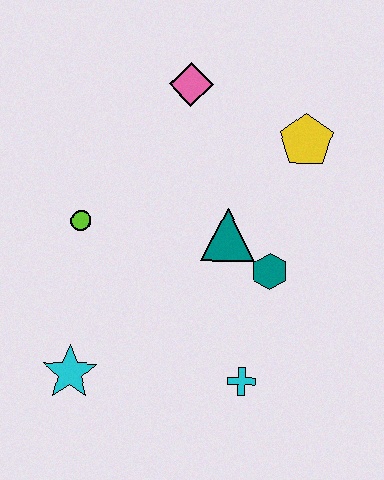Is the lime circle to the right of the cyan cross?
No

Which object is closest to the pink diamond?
The yellow pentagon is closest to the pink diamond.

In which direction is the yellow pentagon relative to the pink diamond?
The yellow pentagon is to the right of the pink diamond.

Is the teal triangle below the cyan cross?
No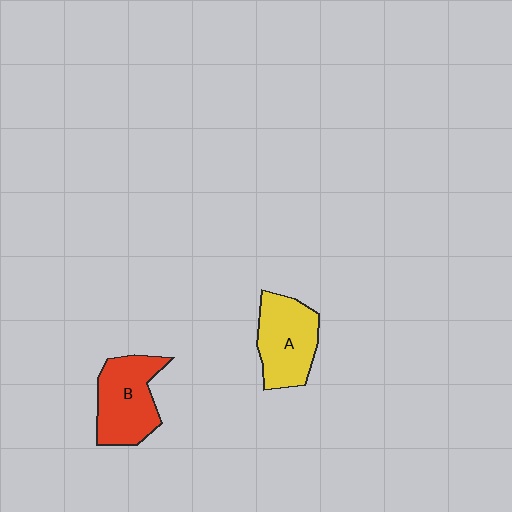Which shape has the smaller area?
Shape A (yellow).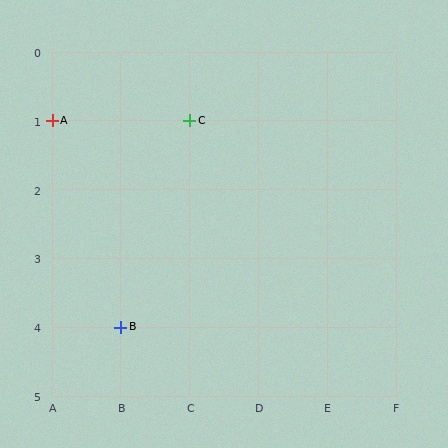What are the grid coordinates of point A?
Point A is at grid coordinates (A, 1).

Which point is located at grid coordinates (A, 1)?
Point A is at (A, 1).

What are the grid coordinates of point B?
Point B is at grid coordinates (B, 4).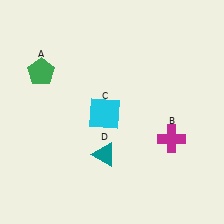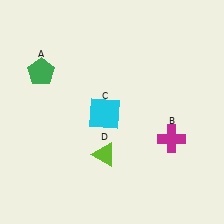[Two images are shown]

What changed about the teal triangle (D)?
In Image 1, D is teal. In Image 2, it changed to lime.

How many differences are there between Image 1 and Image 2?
There is 1 difference between the two images.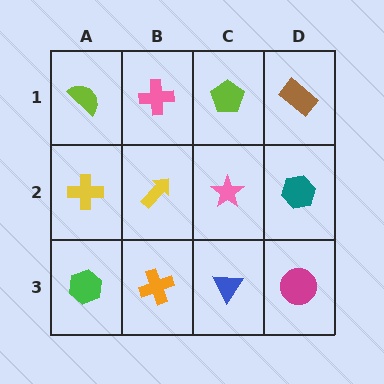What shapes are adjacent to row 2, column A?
A lime semicircle (row 1, column A), a green hexagon (row 3, column A), a yellow arrow (row 2, column B).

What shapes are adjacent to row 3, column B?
A yellow arrow (row 2, column B), a green hexagon (row 3, column A), a blue triangle (row 3, column C).